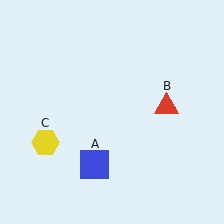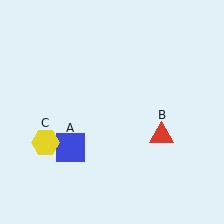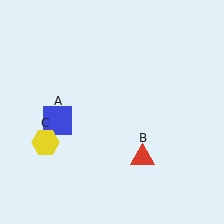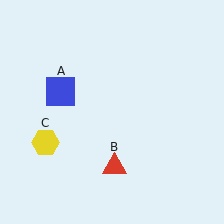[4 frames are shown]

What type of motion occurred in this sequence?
The blue square (object A), red triangle (object B) rotated clockwise around the center of the scene.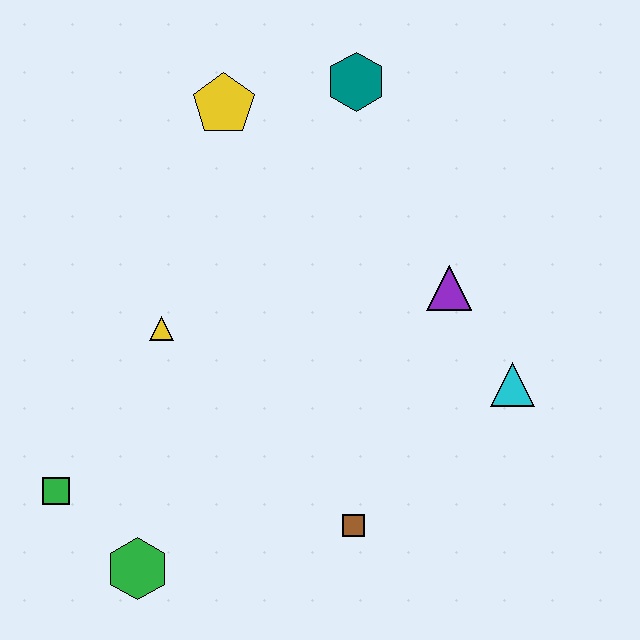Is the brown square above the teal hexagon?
No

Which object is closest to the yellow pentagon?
The teal hexagon is closest to the yellow pentagon.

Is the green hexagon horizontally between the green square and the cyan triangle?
Yes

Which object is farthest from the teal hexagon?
The green hexagon is farthest from the teal hexagon.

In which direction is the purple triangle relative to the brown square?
The purple triangle is above the brown square.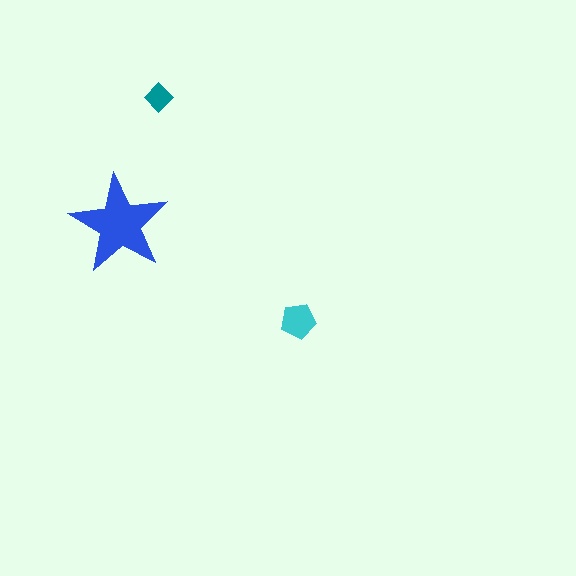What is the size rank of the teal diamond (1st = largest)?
3rd.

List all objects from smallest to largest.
The teal diamond, the cyan pentagon, the blue star.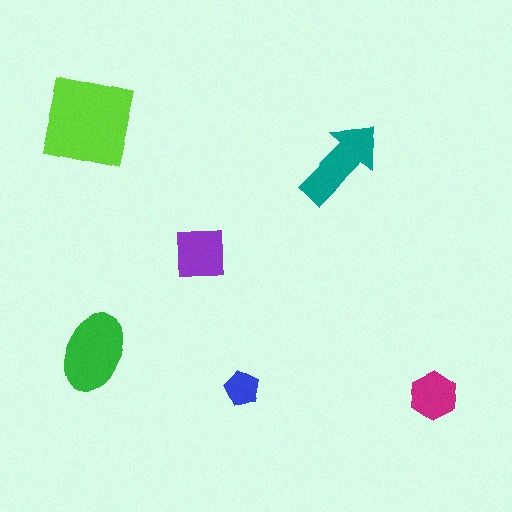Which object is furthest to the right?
The magenta hexagon is rightmost.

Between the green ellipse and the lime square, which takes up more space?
The lime square.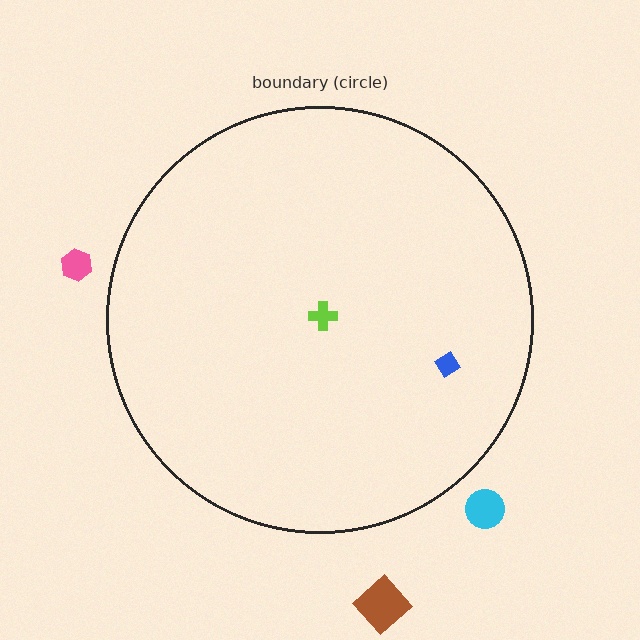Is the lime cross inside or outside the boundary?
Inside.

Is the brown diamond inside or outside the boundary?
Outside.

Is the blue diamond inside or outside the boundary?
Inside.